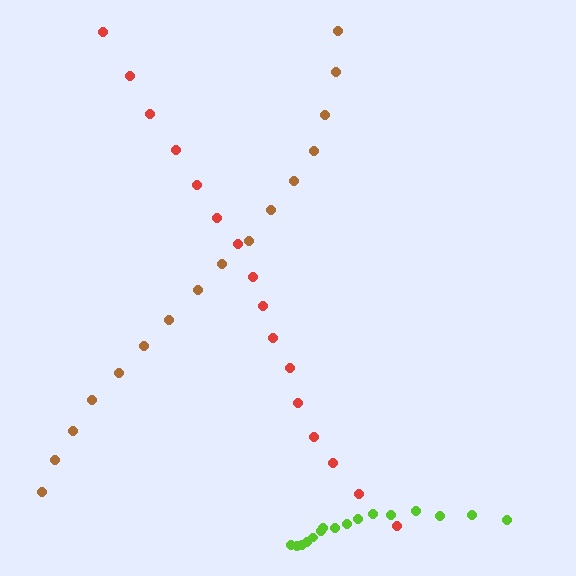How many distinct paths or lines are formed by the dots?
There are 3 distinct paths.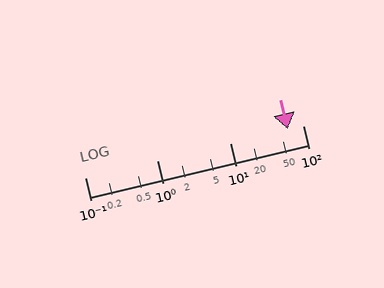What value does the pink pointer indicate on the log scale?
The pointer indicates approximately 62.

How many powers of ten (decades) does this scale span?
The scale spans 3 decades, from 0.1 to 100.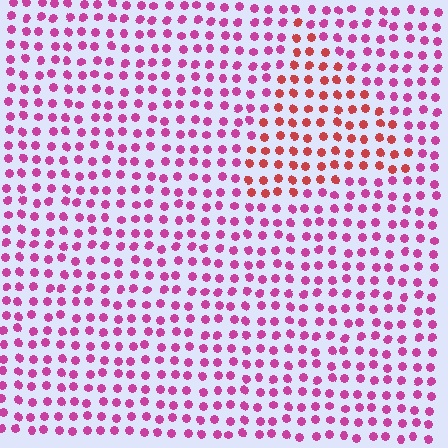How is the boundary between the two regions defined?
The boundary is defined purely by a slight shift in hue (about 38 degrees). Spacing, size, and orientation are identical on both sides.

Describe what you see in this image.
The image is filled with small magenta elements in a uniform arrangement. A triangle-shaped region is visible where the elements are tinted to a slightly different hue, forming a subtle color boundary.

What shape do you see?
I see a triangle.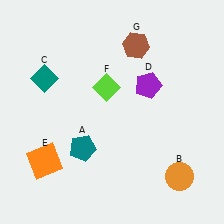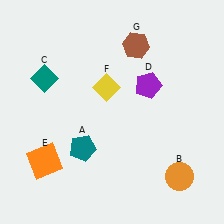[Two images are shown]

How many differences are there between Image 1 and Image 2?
There is 1 difference between the two images.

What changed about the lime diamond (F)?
In Image 1, F is lime. In Image 2, it changed to yellow.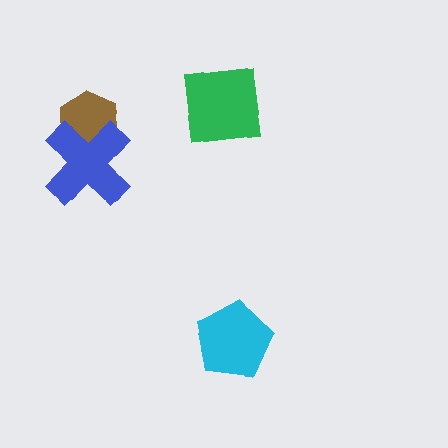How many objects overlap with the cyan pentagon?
0 objects overlap with the cyan pentagon.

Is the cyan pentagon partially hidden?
No, no other shape covers it.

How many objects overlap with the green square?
0 objects overlap with the green square.